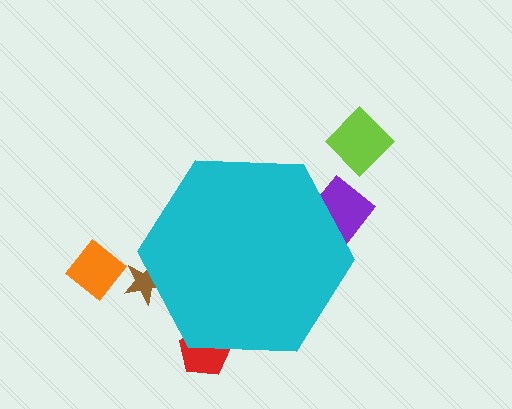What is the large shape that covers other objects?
A cyan hexagon.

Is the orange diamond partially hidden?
No, the orange diamond is fully visible.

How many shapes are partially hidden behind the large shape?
3 shapes are partially hidden.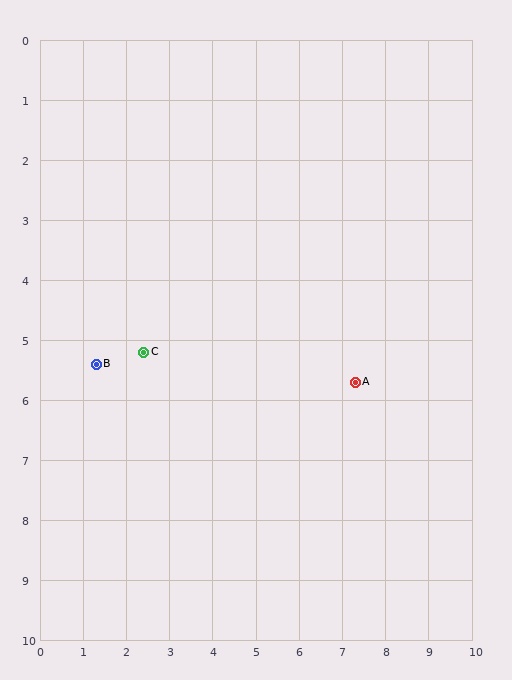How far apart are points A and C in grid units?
Points A and C are about 4.9 grid units apart.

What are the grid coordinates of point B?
Point B is at approximately (1.3, 5.4).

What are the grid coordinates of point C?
Point C is at approximately (2.4, 5.2).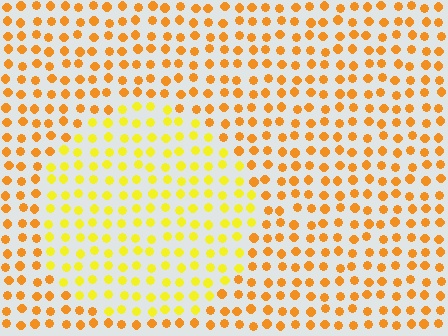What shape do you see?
I see a circle.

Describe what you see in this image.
The image is filled with small orange elements in a uniform arrangement. A circle-shaped region is visible where the elements are tinted to a slightly different hue, forming a subtle color boundary.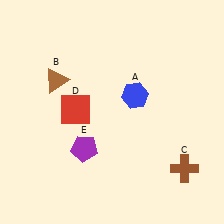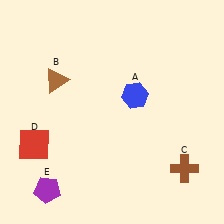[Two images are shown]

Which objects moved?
The objects that moved are: the red square (D), the purple pentagon (E).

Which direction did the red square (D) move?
The red square (D) moved left.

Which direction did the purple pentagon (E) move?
The purple pentagon (E) moved down.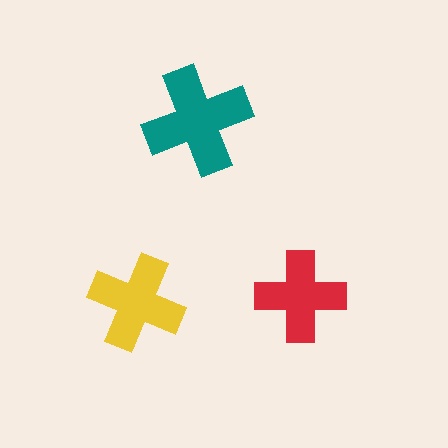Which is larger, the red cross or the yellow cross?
The yellow one.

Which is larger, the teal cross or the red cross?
The teal one.